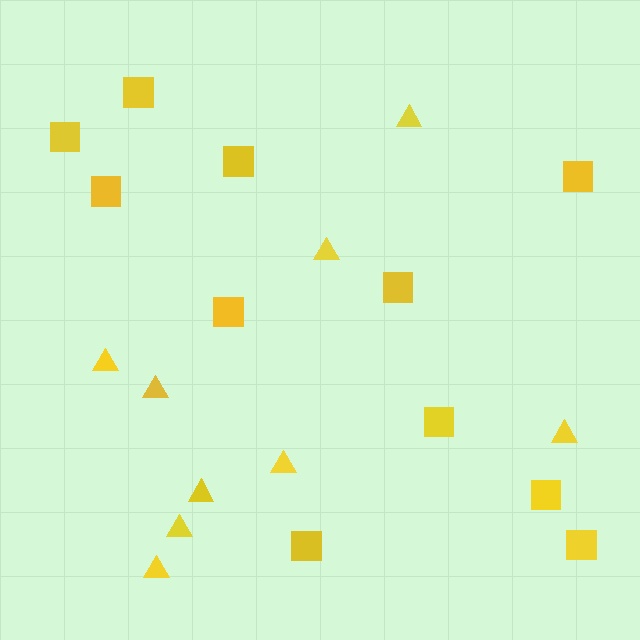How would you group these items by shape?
There are 2 groups: one group of triangles (9) and one group of squares (11).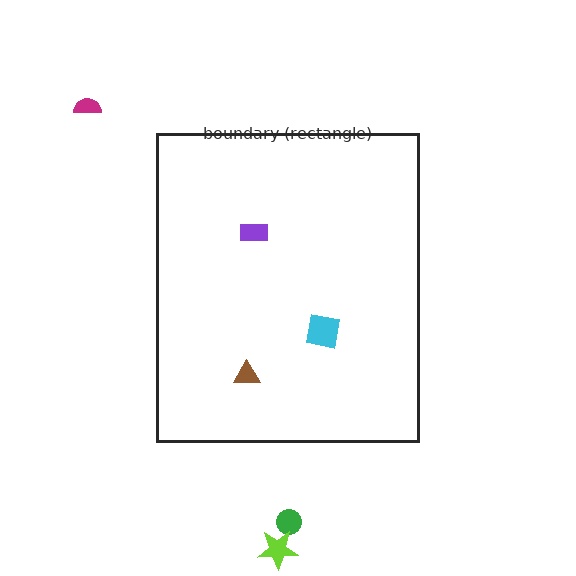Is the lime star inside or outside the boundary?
Outside.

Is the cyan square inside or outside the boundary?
Inside.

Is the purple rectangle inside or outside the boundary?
Inside.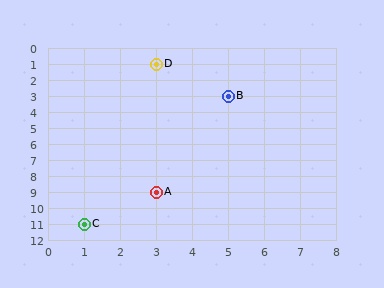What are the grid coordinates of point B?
Point B is at grid coordinates (5, 3).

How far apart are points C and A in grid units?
Points C and A are 2 columns and 2 rows apart (about 2.8 grid units diagonally).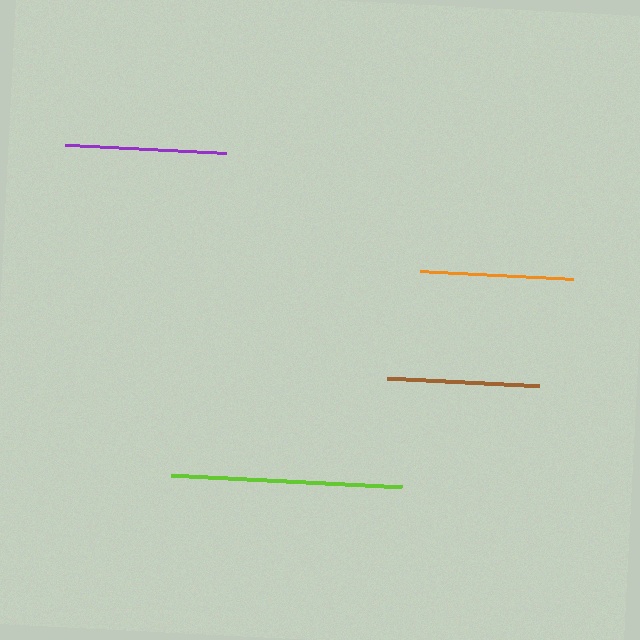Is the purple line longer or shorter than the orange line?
The purple line is longer than the orange line.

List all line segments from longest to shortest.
From longest to shortest: lime, purple, orange, brown.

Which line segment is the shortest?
The brown line is the shortest at approximately 152 pixels.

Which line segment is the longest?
The lime line is the longest at approximately 231 pixels.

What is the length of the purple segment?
The purple segment is approximately 162 pixels long.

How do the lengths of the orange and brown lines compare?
The orange and brown lines are approximately the same length.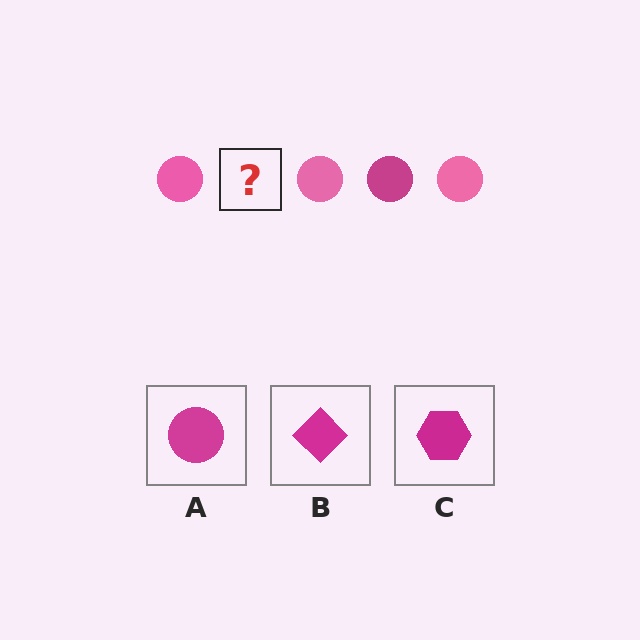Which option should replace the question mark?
Option A.